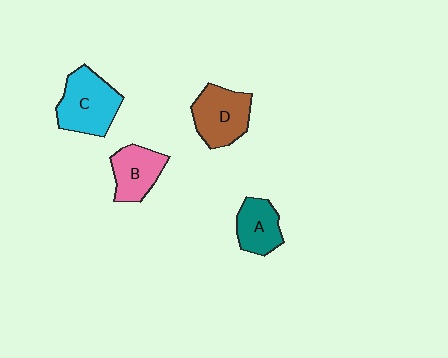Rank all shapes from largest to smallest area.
From largest to smallest: C (cyan), D (brown), B (pink), A (teal).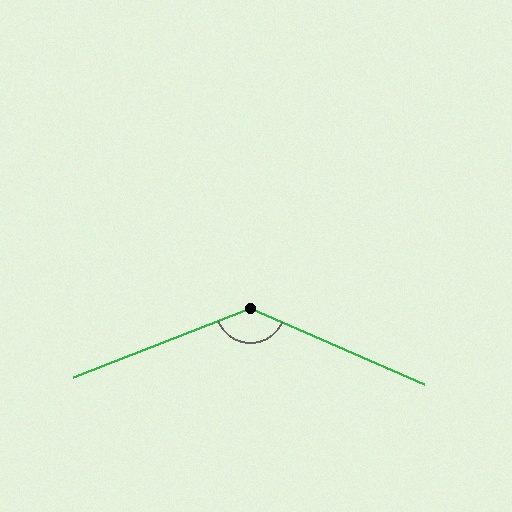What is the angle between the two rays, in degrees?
Approximately 135 degrees.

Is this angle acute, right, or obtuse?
It is obtuse.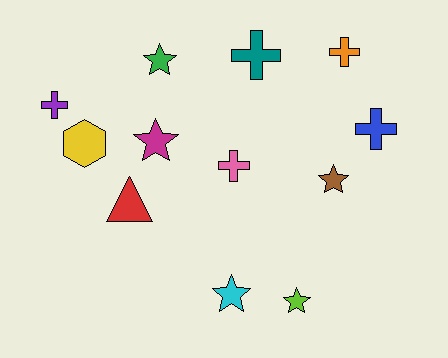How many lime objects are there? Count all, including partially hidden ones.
There is 1 lime object.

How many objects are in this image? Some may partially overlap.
There are 12 objects.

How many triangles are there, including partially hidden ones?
There is 1 triangle.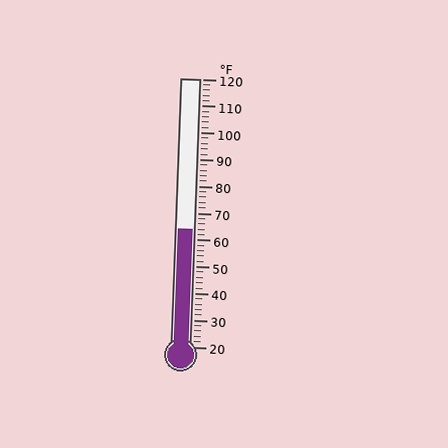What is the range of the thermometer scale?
The thermometer scale ranges from 20°F to 120°F.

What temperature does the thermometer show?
The thermometer shows approximately 64°F.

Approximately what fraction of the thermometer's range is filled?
The thermometer is filled to approximately 45% of its range.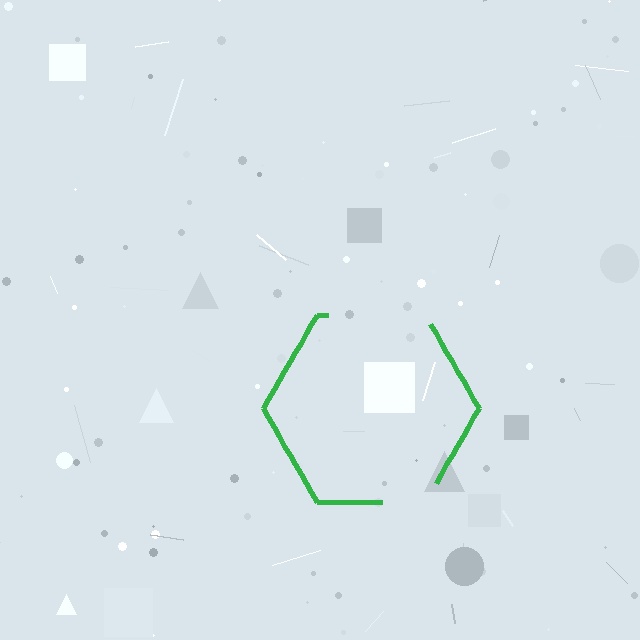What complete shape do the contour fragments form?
The contour fragments form a hexagon.